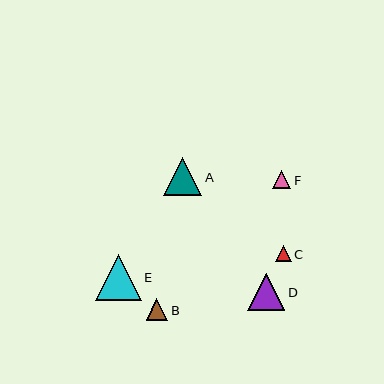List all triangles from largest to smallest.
From largest to smallest: E, A, D, B, F, C.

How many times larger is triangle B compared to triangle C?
Triangle B is approximately 1.4 times the size of triangle C.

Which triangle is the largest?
Triangle E is the largest with a size of approximately 46 pixels.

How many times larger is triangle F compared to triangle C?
Triangle F is approximately 1.2 times the size of triangle C.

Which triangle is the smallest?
Triangle C is the smallest with a size of approximately 16 pixels.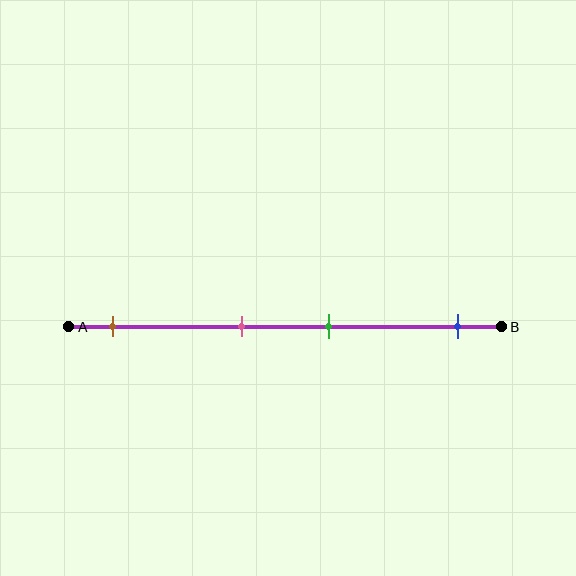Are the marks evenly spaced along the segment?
No, the marks are not evenly spaced.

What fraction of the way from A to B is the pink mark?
The pink mark is approximately 40% (0.4) of the way from A to B.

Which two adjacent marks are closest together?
The pink and green marks are the closest adjacent pair.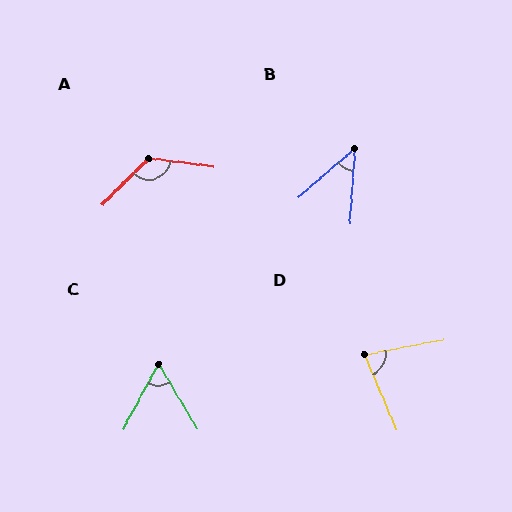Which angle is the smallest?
B, at approximately 45 degrees.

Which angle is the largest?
A, at approximately 127 degrees.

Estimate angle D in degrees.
Approximately 78 degrees.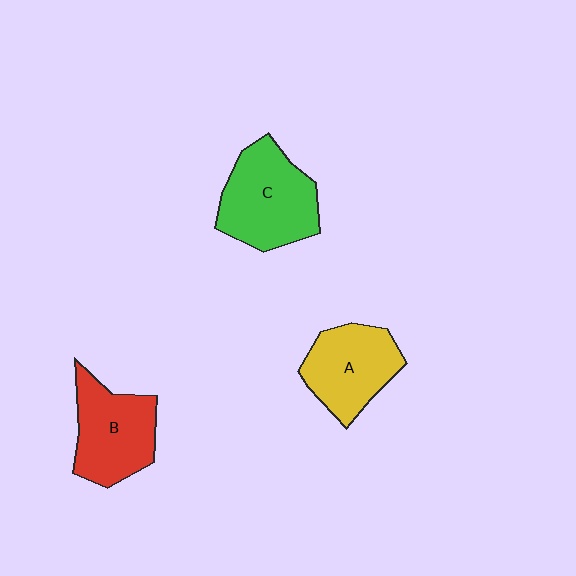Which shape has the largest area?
Shape C (green).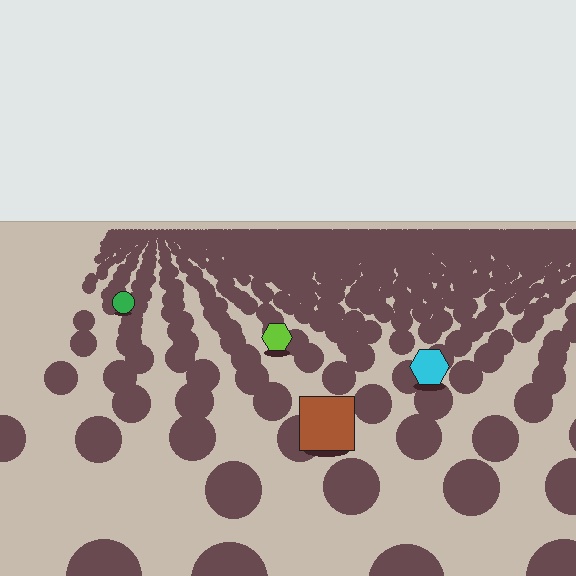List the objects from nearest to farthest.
From nearest to farthest: the brown square, the cyan hexagon, the lime hexagon, the green circle.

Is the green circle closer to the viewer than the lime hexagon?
No. The lime hexagon is closer — you can tell from the texture gradient: the ground texture is coarser near it.